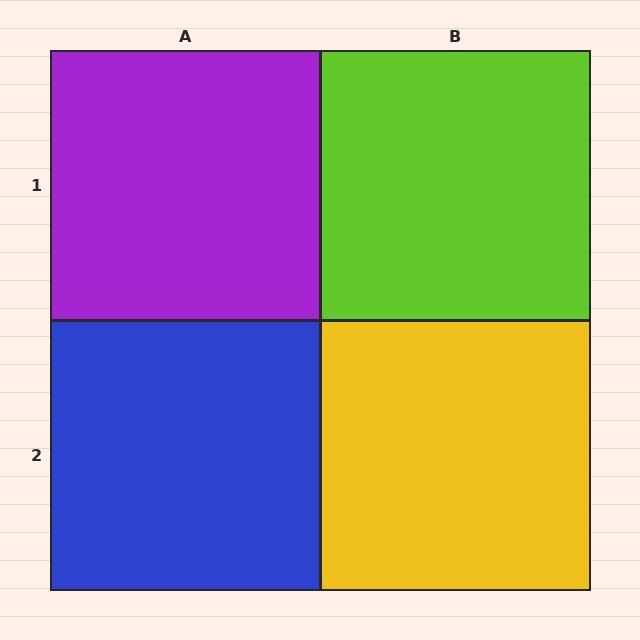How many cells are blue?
1 cell is blue.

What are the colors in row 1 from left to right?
Purple, lime.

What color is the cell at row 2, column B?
Yellow.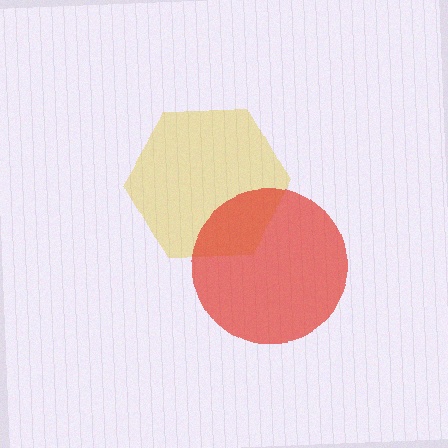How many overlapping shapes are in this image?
There are 2 overlapping shapes in the image.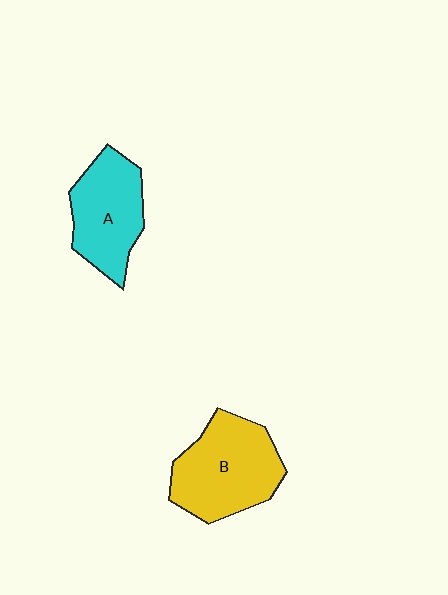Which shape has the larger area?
Shape B (yellow).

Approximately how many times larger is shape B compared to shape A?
Approximately 1.2 times.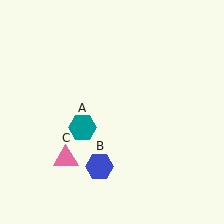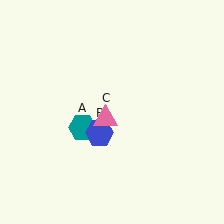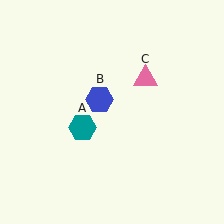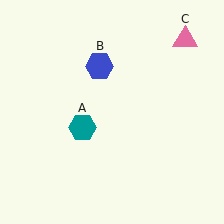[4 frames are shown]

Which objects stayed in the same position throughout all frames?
Teal hexagon (object A) remained stationary.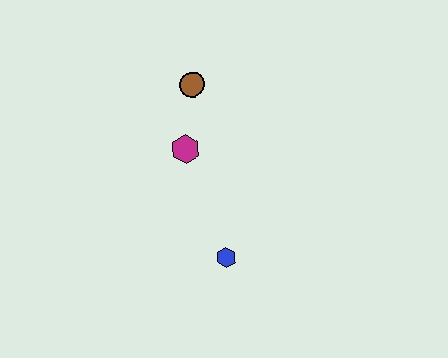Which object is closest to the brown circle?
The magenta hexagon is closest to the brown circle.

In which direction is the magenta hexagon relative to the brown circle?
The magenta hexagon is below the brown circle.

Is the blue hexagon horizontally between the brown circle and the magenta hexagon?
No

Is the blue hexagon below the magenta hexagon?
Yes